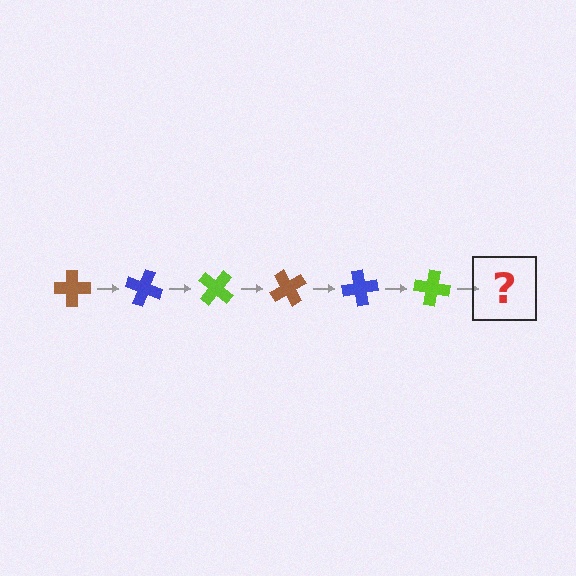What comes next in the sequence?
The next element should be a brown cross, rotated 120 degrees from the start.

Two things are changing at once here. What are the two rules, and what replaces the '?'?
The two rules are that it rotates 20 degrees each step and the color cycles through brown, blue, and lime. The '?' should be a brown cross, rotated 120 degrees from the start.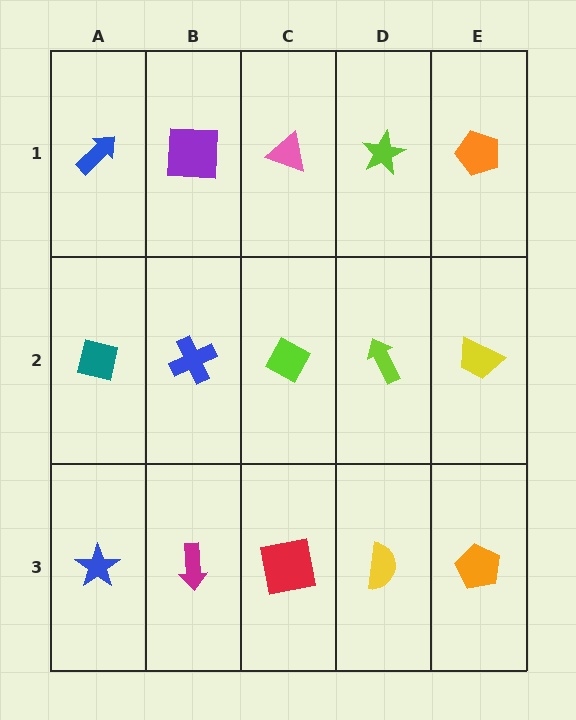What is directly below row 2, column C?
A red square.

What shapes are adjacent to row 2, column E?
An orange pentagon (row 1, column E), an orange pentagon (row 3, column E), a lime arrow (row 2, column D).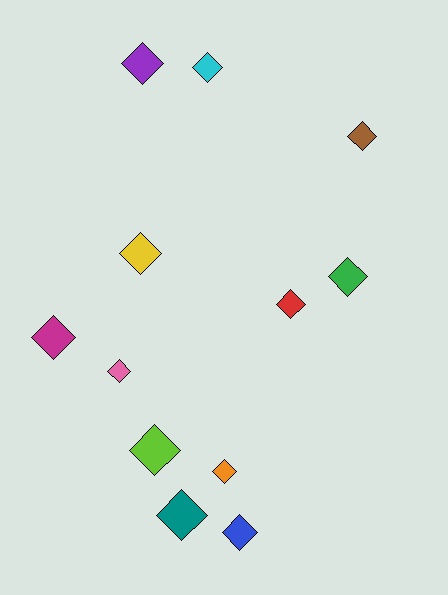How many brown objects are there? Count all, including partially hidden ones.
There is 1 brown object.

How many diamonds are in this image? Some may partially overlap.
There are 12 diamonds.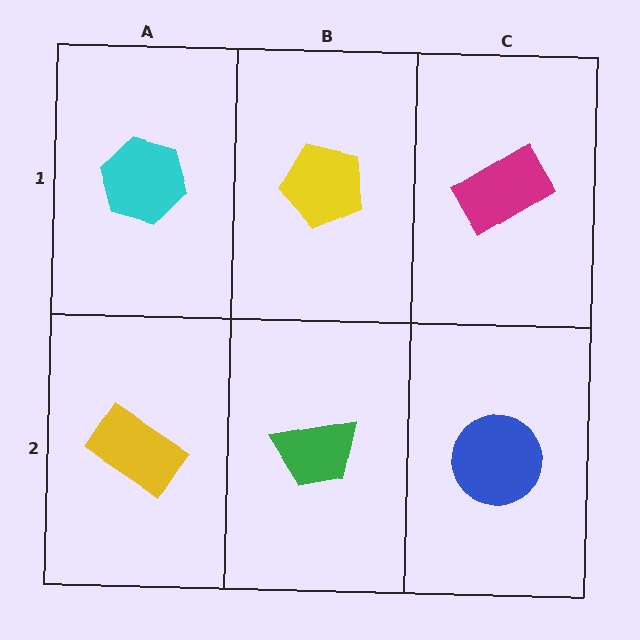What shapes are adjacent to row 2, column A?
A cyan hexagon (row 1, column A), a green trapezoid (row 2, column B).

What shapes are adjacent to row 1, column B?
A green trapezoid (row 2, column B), a cyan hexagon (row 1, column A), a magenta rectangle (row 1, column C).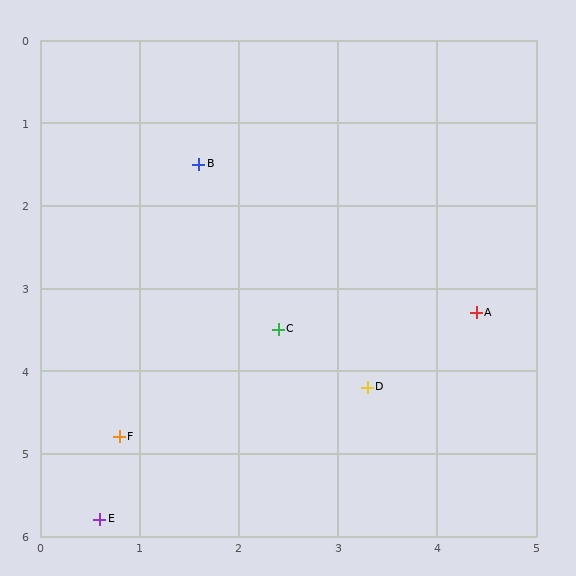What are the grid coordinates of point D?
Point D is at approximately (3.3, 4.2).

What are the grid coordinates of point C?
Point C is at approximately (2.4, 3.5).